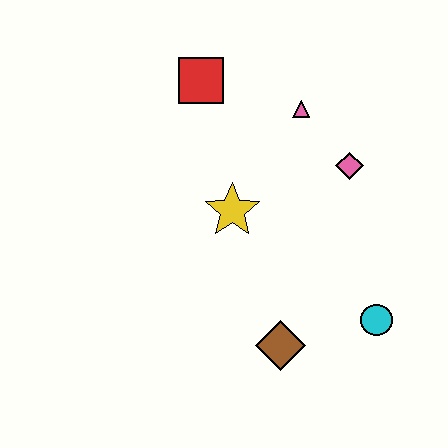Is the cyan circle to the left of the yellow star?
No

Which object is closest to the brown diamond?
The cyan circle is closest to the brown diamond.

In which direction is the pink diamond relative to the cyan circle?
The pink diamond is above the cyan circle.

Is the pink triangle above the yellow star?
Yes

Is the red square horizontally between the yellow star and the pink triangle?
No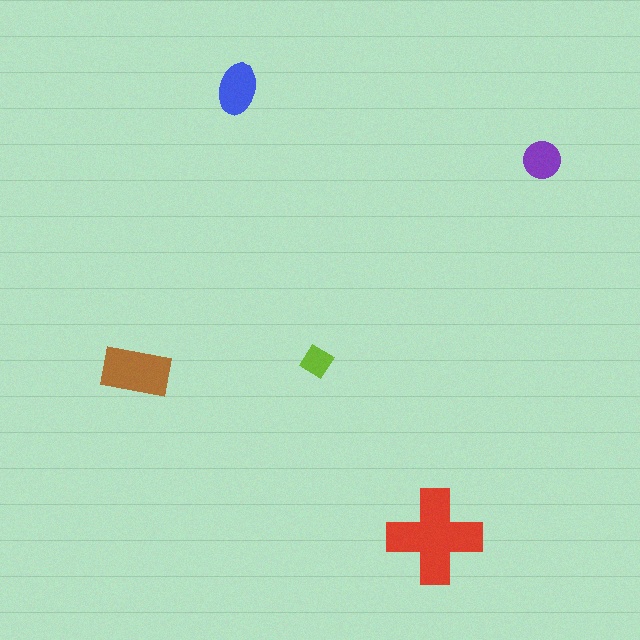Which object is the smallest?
The lime diamond.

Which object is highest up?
The blue ellipse is topmost.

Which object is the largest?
The red cross.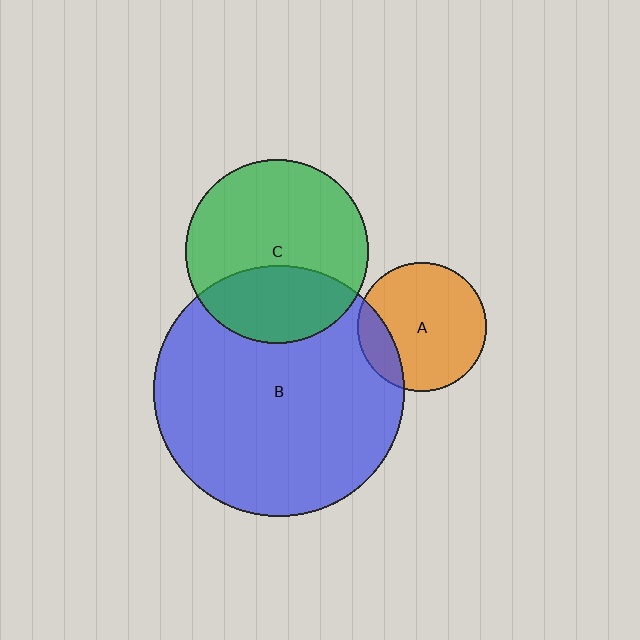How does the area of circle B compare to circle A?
Approximately 3.8 times.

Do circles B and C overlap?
Yes.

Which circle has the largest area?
Circle B (blue).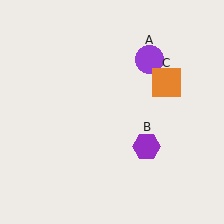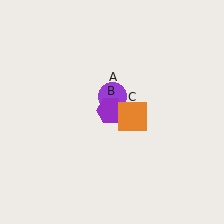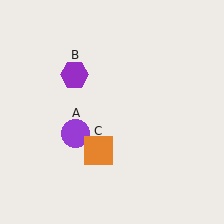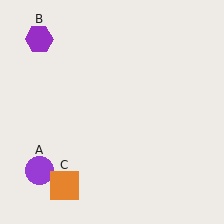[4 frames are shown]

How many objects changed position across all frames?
3 objects changed position: purple circle (object A), purple hexagon (object B), orange square (object C).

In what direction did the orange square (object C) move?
The orange square (object C) moved down and to the left.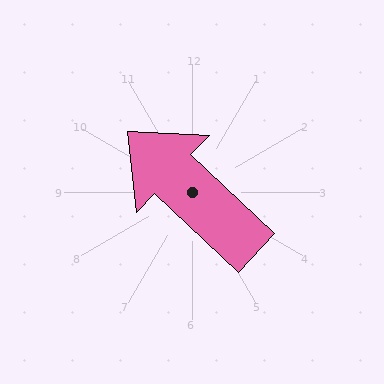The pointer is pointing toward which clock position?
Roughly 10 o'clock.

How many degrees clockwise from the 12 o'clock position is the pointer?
Approximately 313 degrees.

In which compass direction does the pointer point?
Northwest.